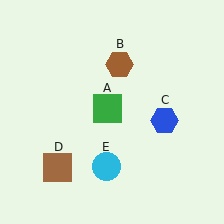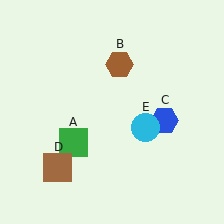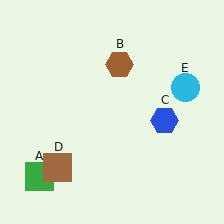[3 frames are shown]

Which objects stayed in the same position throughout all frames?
Brown hexagon (object B) and blue hexagon (object C) and brown square (object D) remained stationary.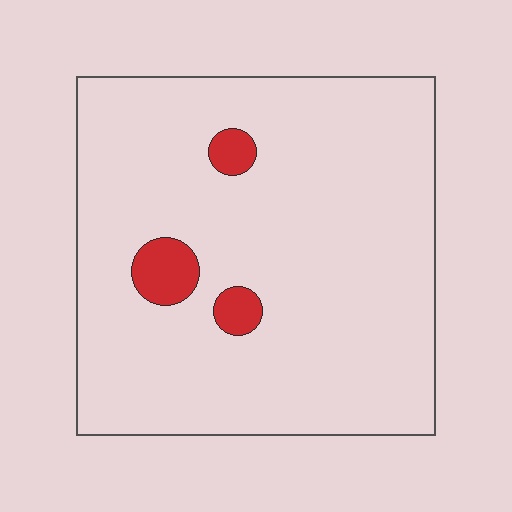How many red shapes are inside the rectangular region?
3.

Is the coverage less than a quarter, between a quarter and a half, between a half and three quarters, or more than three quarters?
Less than a quarter.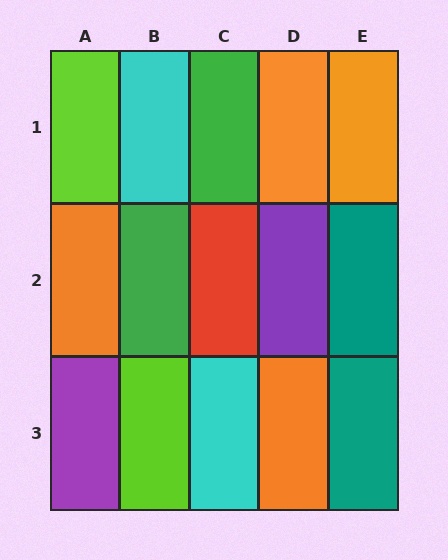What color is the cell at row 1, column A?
Lime.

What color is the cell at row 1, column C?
Green.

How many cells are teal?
2 cells are teal.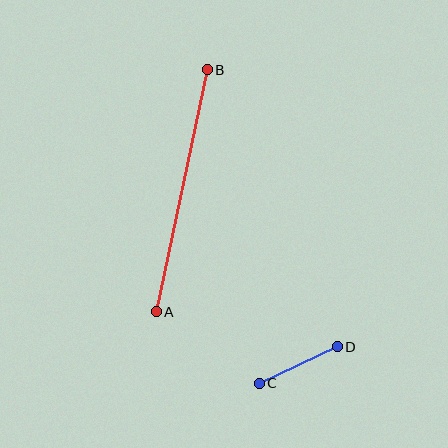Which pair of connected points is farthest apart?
Points A and B are farthest apart.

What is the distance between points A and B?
The distance is approximately 248 pixels.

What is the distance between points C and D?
The distance is approximately 86 pixels.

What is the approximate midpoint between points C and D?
The midpoint is at approximately (298, 365) pixels.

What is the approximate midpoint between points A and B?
The midpoint is at approximately (182, 191) pixels.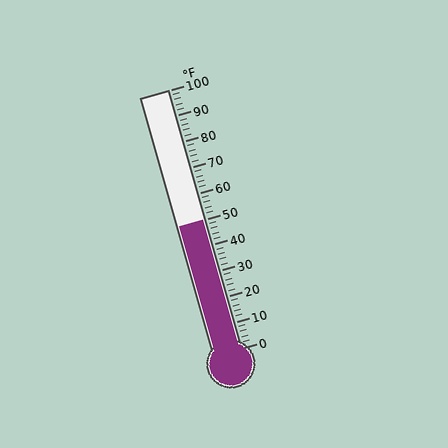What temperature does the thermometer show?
The thermometer shows approximately 50°F.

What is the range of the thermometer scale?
The thermometer scale ranges from 0°F to 100°F.